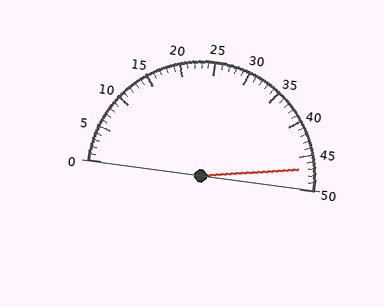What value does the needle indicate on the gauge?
The needle indicates approximately 47.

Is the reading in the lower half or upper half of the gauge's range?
The reading is in the upper half of the range (0 to 50).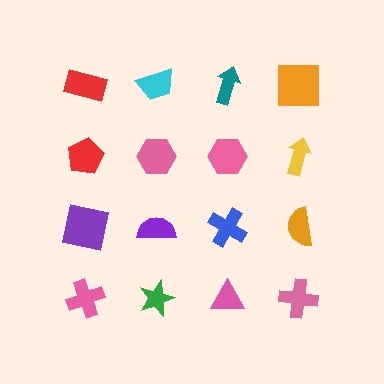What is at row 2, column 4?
A yellow arrow.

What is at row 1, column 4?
An orange square.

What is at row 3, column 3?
A blue cross.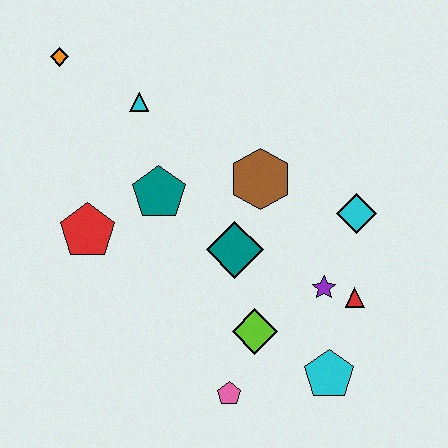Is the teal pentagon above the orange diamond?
No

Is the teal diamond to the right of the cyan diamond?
No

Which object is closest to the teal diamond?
The brown hexagon is closest to the teal diamond.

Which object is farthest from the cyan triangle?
The cyan pentagon is farthest from the cyan triangle.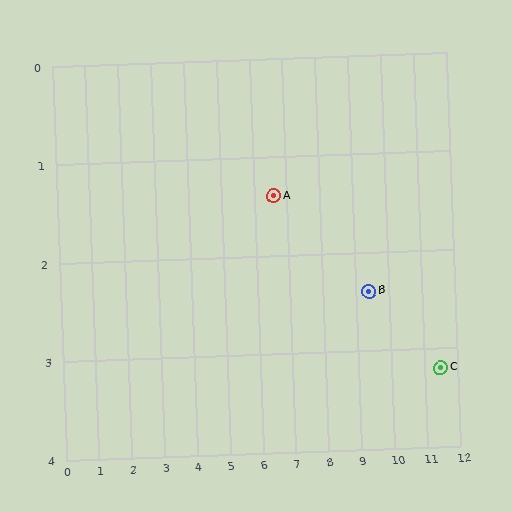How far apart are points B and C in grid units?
Points B and C are about 2.2 grid units apart.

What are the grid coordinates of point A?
Point A is at approximately (6.6, 1.4).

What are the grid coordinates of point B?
Point B is at approximately (9.4, 2.4).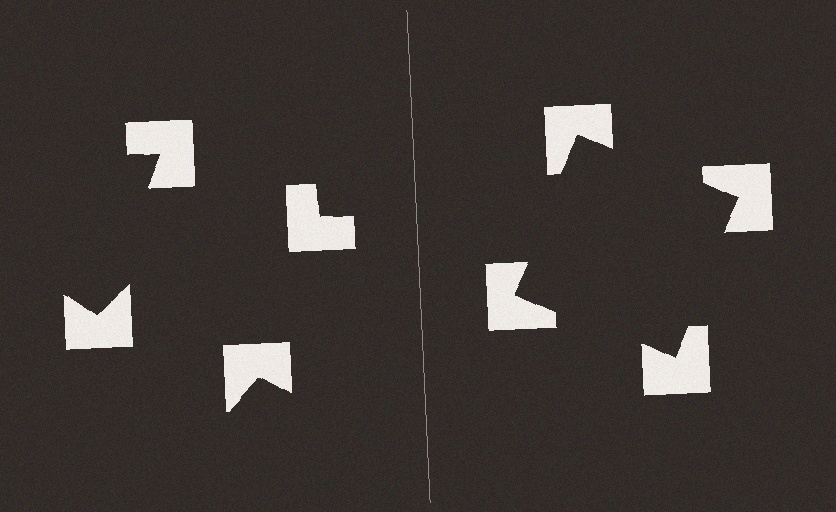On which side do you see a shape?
An illusory square appears on the right side. On the left side the wedge cuts are rotated, so no coherent shape forms.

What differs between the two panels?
The notched squares are positioned identically on both sides; only the wedge orientations differ. On the right they align to a square; on the left they are misaligned.